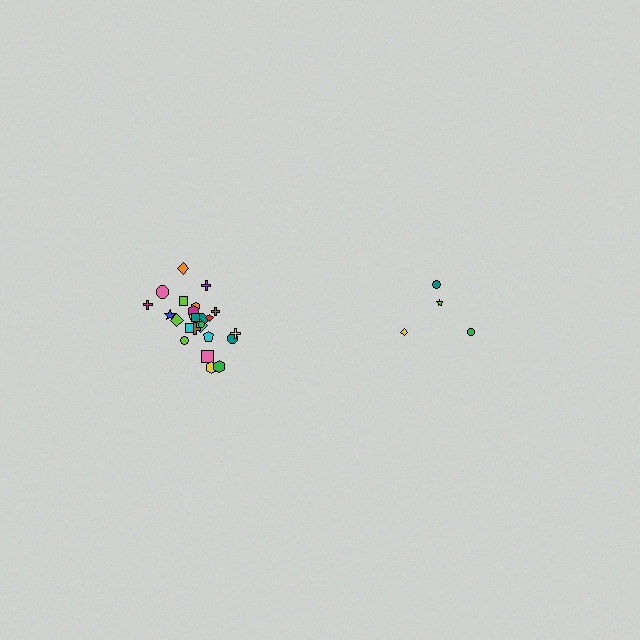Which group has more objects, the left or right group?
The left group.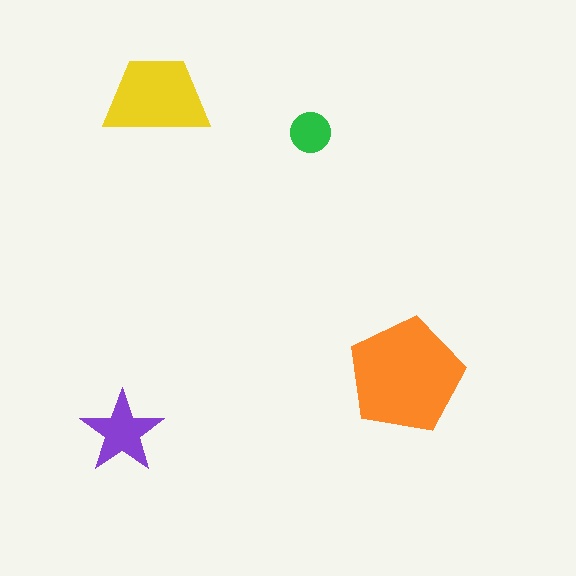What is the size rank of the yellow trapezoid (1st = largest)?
2nd.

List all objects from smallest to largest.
The green circle, the purple star, the yellow trapezoid, the orange pentagon.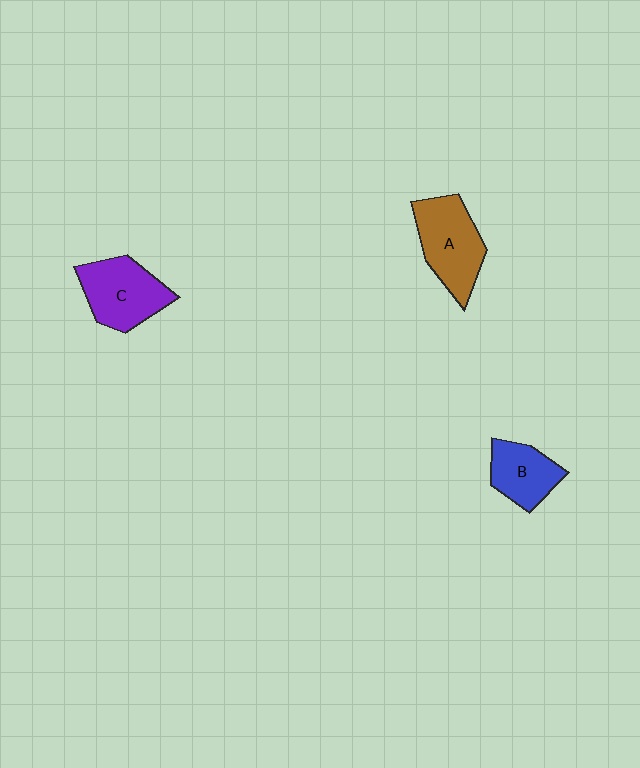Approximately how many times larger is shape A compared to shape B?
Approximately 1.4 times.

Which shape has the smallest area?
Shape B (blue).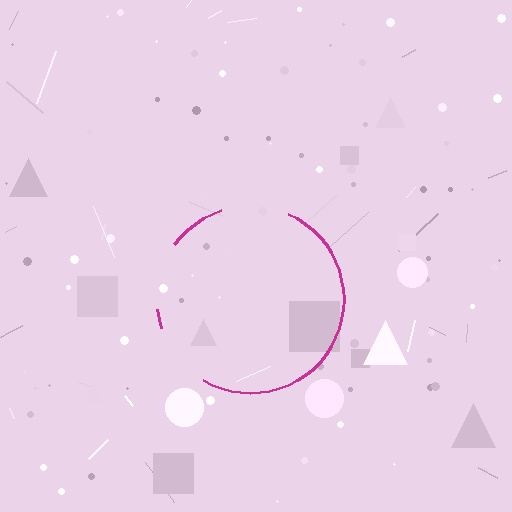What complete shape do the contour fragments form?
The contour fragments form a circle.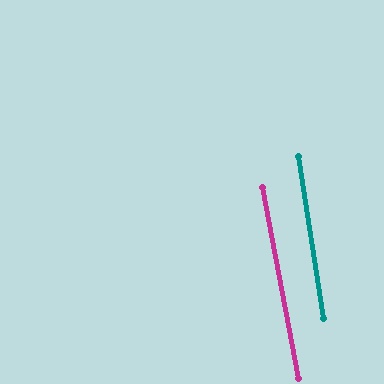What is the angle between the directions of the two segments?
Approximately 2 degrees.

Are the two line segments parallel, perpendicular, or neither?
Parallel — their directions differ by only 1.7°.